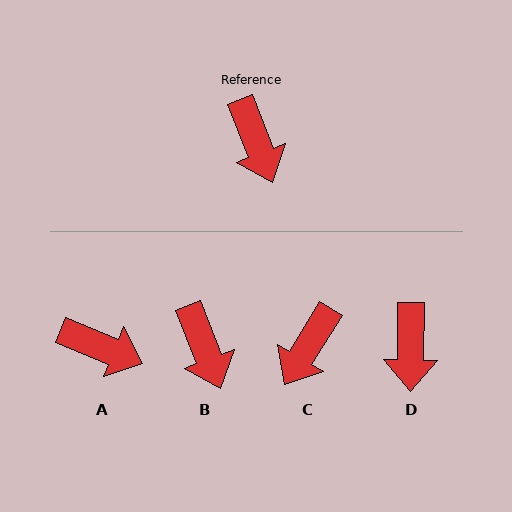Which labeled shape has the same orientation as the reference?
B.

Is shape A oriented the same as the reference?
No, it is off by about 46 degrees.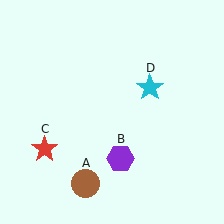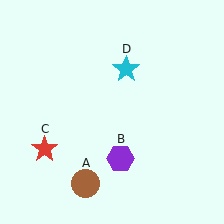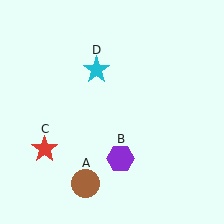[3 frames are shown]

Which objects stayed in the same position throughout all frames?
Brown circle (object A) and purple hexagon (object B) and red star (object C) remained stationary.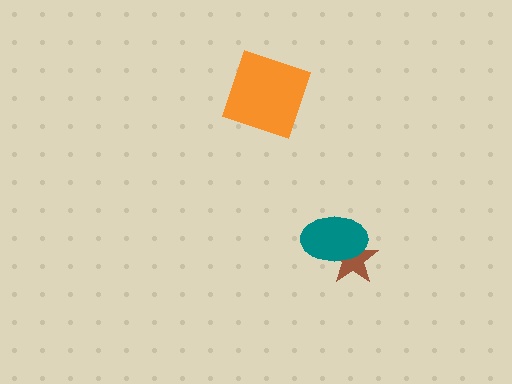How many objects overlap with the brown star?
1 object overlaps with the brown star.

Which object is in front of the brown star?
The teal ellipse is in front of the brown star.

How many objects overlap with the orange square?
0 objects overlap with the orange square.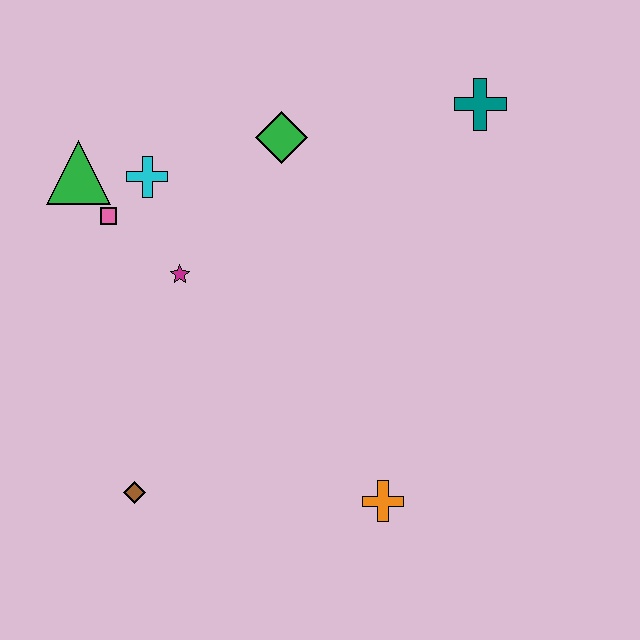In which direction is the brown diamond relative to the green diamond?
The brown diamond is below the green diamond.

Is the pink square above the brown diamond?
Yes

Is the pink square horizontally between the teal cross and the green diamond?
No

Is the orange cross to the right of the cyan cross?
Yes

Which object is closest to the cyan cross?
The pink square is closest to the cyan cross.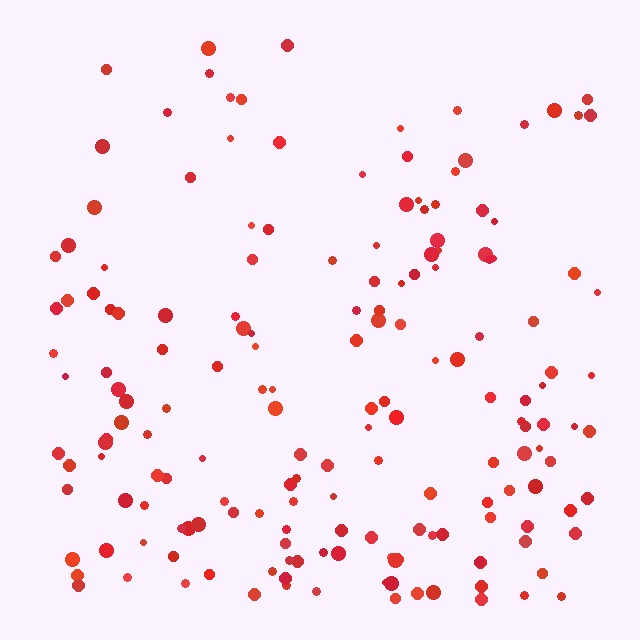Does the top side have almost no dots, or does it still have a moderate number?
Still a moderate number, just noticeably fewer than the bottom.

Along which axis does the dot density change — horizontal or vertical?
Vertical.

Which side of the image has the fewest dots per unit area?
The top.